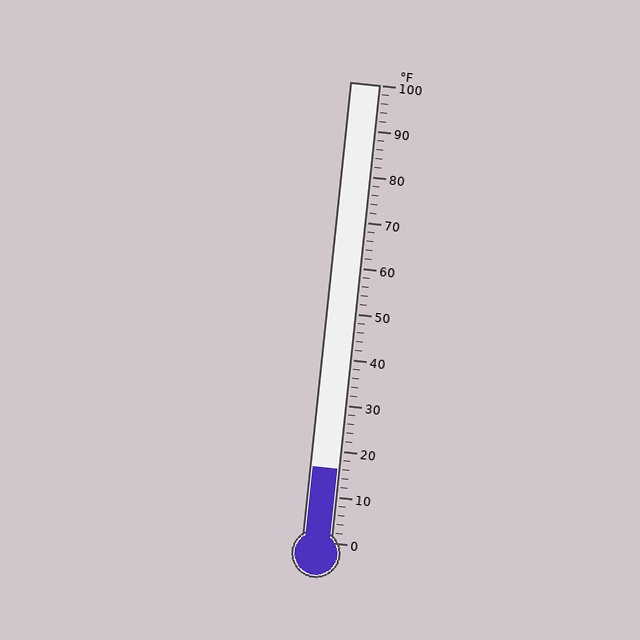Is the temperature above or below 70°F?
The temperature is below 70°F.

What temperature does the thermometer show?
The thermometer shows approximately 16°F.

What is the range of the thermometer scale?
The thermometer scale ranges from 0°F to 100°F.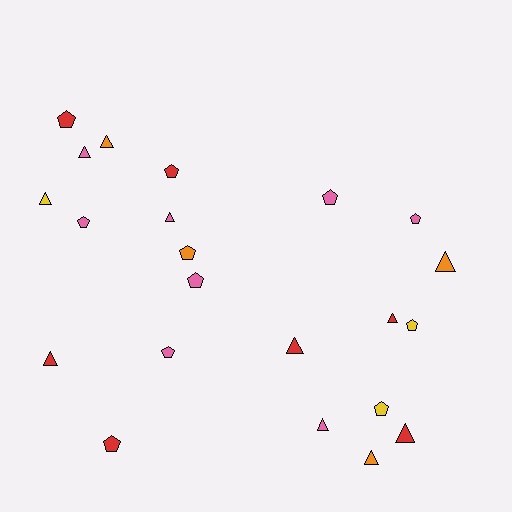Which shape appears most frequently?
Triangle, with 11 objects.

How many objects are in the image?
There are 22 objects.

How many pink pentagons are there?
There are 5 pink pentagons.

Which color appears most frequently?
Pink, with 8 objects.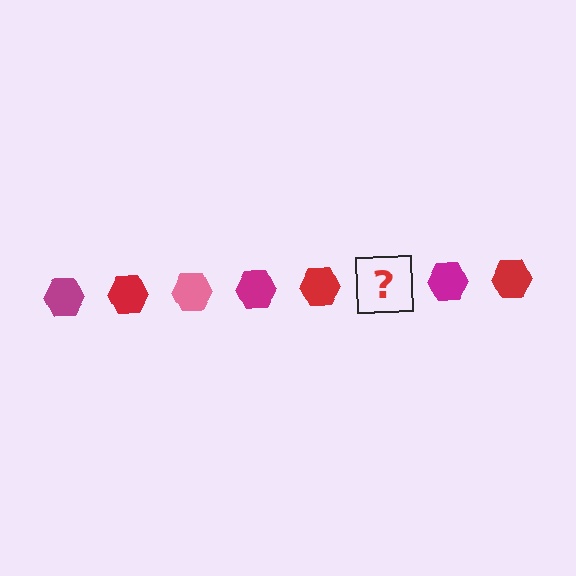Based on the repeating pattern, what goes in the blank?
The blank should be a pink hexagon.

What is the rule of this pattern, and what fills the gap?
The rule is that the pattern cycles through magenta, red, pink hexagons. The gap should be filled with a pink hexagon.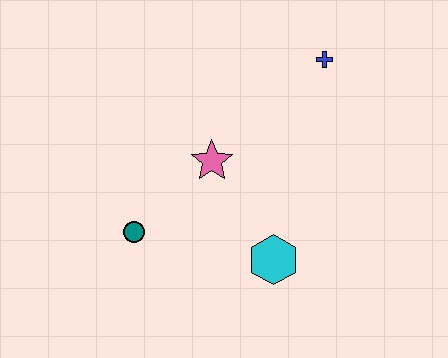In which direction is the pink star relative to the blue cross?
The pink star is to the left of the blue cross.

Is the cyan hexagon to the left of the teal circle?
No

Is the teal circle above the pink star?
No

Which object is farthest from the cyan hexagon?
The blue cross is farthest from the cyan hexagon.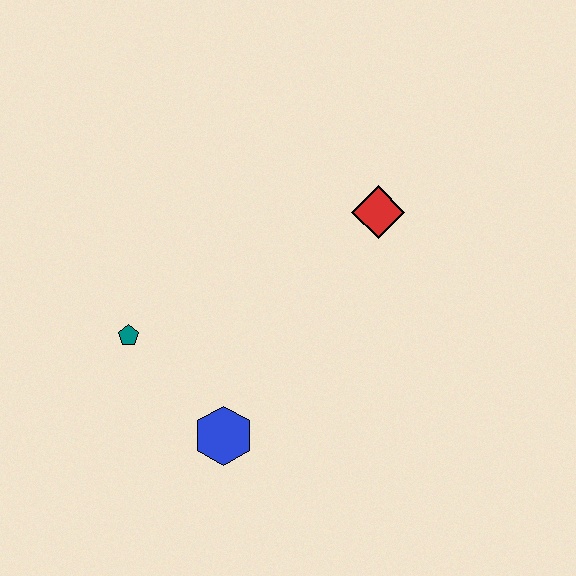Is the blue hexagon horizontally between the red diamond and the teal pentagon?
Yes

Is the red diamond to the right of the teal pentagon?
Yes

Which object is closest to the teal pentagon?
The blue hexagon is closest to the teal pentagon.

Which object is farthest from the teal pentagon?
The red diamond is farthest from the teal pentagon.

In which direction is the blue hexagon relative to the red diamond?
The blue hexagon is below the red diamond.